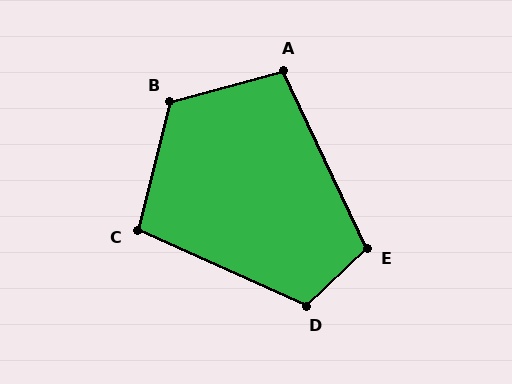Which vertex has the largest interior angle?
B, at approximately 120 degrees.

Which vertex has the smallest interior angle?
A, at approximately 100 degrees.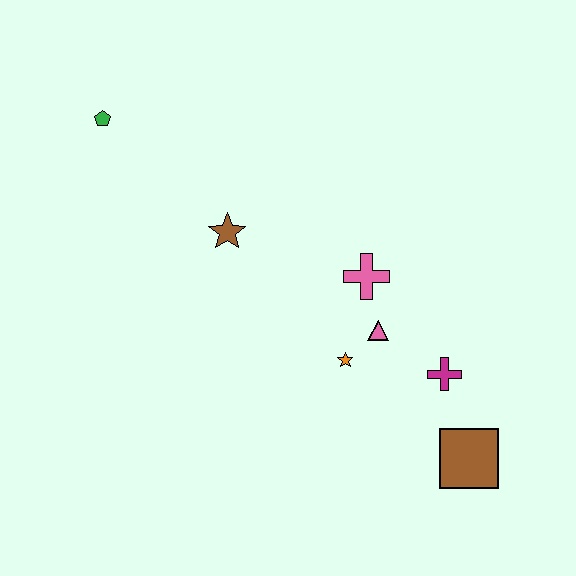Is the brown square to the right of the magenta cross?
Yes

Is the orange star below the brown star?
Yes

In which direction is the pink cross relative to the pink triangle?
The pink cross is above the pink triangle.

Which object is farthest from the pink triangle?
The green pentagon is farthest from the pink triangle.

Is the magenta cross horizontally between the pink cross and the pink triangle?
No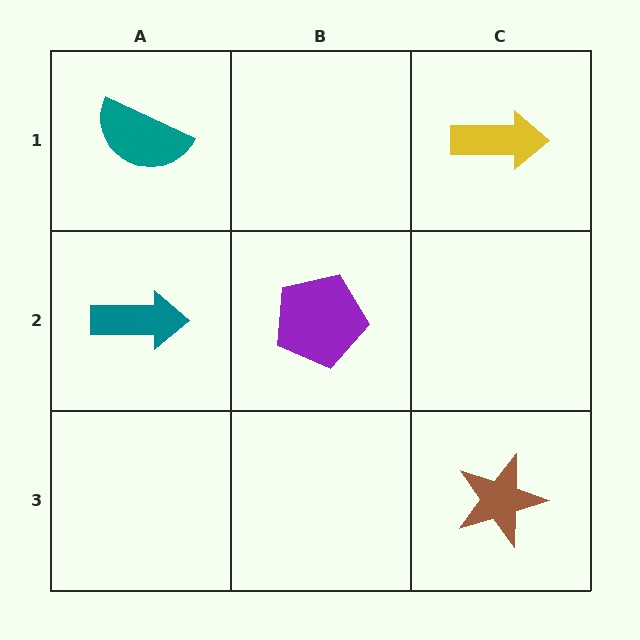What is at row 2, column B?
A purple pentagon.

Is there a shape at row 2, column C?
No, that cell is empty.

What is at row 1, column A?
A teal semicircle.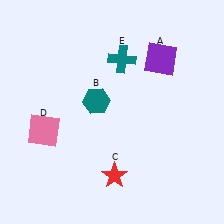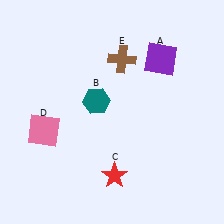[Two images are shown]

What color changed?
The cross (E) changed from teal in Image 1 to brown in Image 2.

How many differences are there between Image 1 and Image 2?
There is 1 difference between the two images.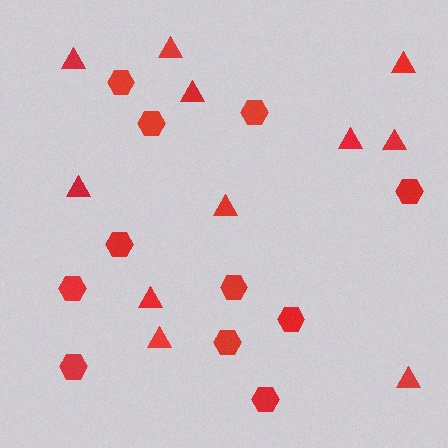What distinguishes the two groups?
There are 2 groups: one group of triangles (11) and one group of hexagons (11).